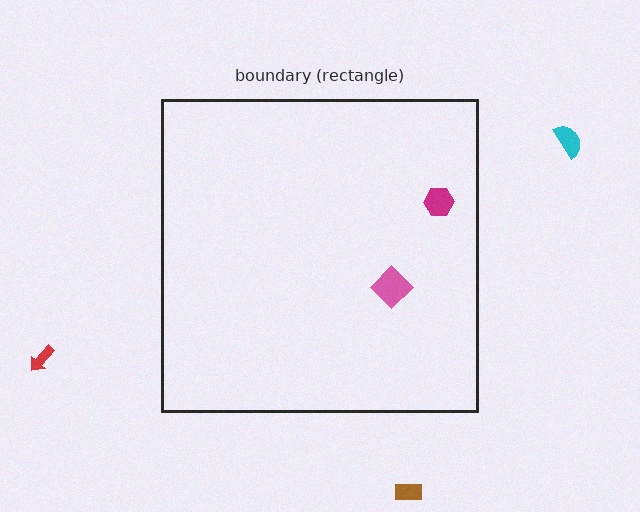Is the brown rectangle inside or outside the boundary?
Outside.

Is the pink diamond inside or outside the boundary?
Inside.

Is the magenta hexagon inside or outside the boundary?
Inside.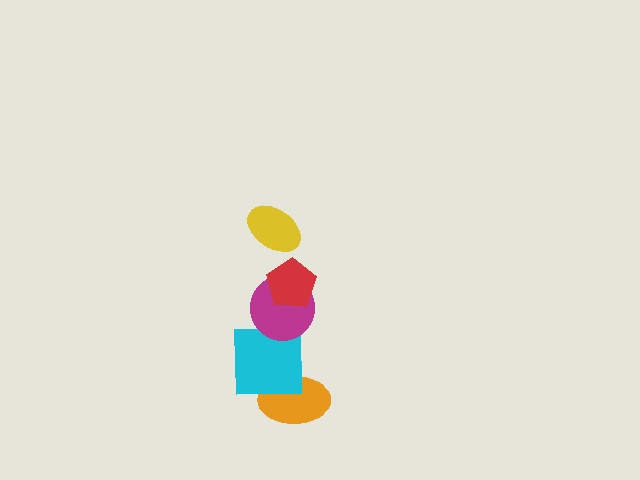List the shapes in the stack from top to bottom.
From top to bottom: the yellow ellipse, the red pentagon, the magenta circle, the cyan square, the orange ellipse.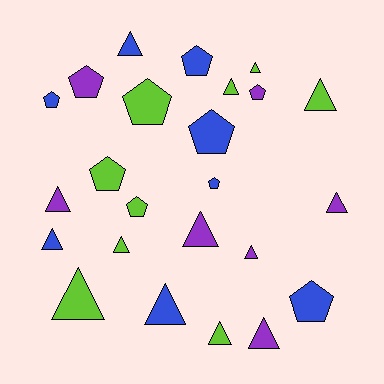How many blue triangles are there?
There are 3 blue triangles.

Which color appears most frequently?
Lime, with 9 objects.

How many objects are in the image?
There are 24 objects.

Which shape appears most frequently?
Triangle, with 14 objects.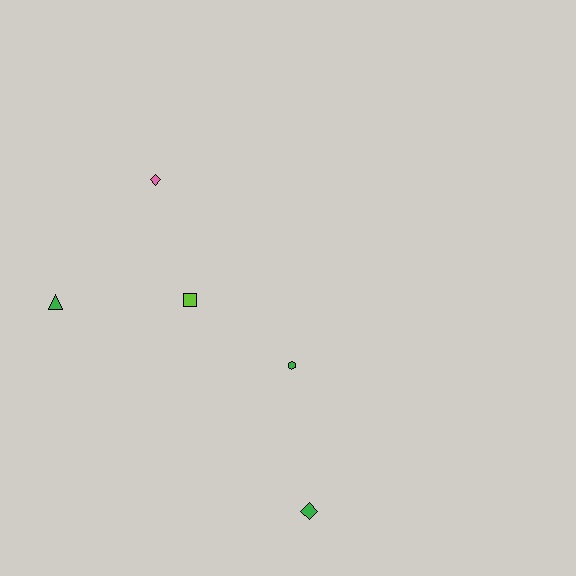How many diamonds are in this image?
There are 2 diamonds.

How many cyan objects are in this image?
There are no cyan objects.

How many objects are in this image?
There are 5 objects.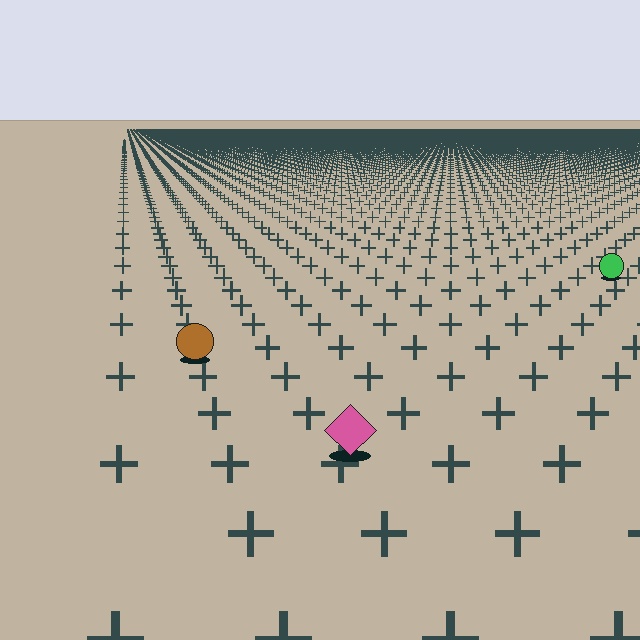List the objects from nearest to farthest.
From nearest to farthest: the pink diamond, the brown circle, the green circle.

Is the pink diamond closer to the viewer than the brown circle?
Yes. The pink diamond is closer — you can tell from the texture gradient: the ground texture is coarser near it.